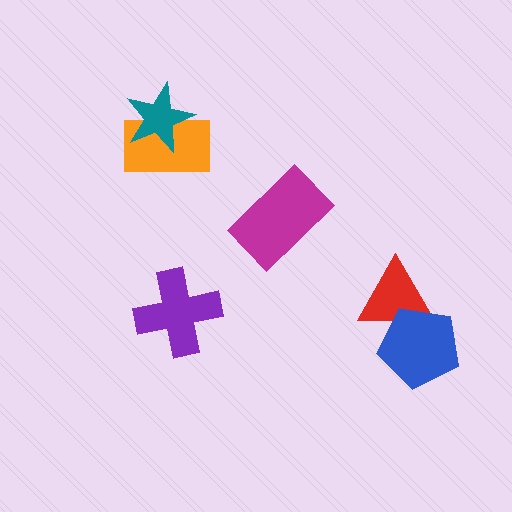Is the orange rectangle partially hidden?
Yes, it is partially covered by another shape.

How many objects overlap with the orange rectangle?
1 object overlaps with the orange rectangle.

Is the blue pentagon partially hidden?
No, no other shape covers it.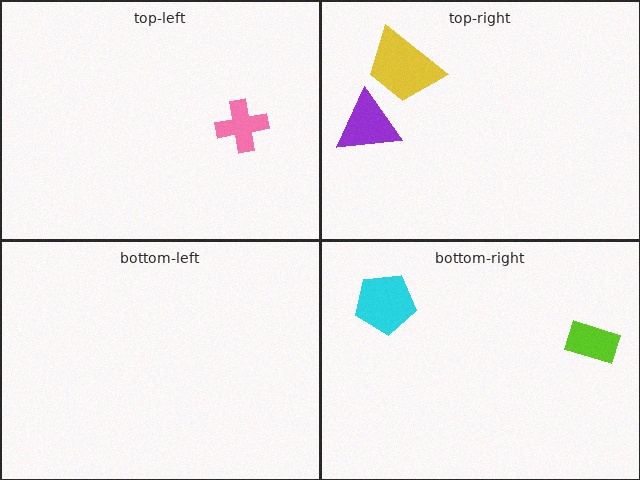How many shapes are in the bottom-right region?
2.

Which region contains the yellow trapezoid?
The top-right region.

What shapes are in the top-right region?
The yellow trapezoid, the purple triangle.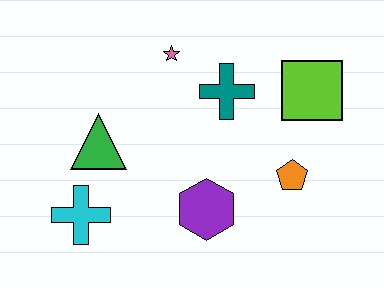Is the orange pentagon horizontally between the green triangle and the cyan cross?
No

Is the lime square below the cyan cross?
No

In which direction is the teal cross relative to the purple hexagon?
The teal cross is above the purple hexagon.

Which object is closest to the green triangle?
The cyan cross is closest to the green triangle.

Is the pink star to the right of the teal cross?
No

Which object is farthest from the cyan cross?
The lime square is farthest from the cyan cross.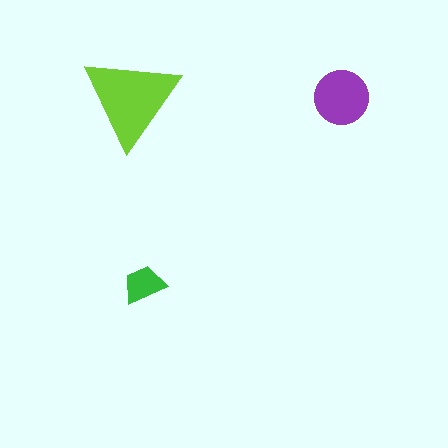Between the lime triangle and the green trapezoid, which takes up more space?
The lime triangle.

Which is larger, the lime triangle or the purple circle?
The lime triangle.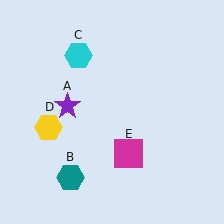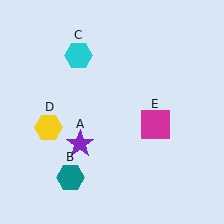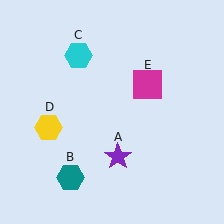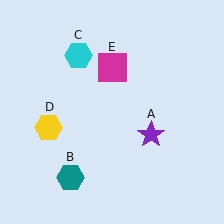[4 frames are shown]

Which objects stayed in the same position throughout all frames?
Teal hexagon (object B) and cyan hexagon (object C) and yellow hexagon (object D) remained stationary.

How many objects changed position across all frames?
2 objects changed position: purple star (object A), magenta square (object E).